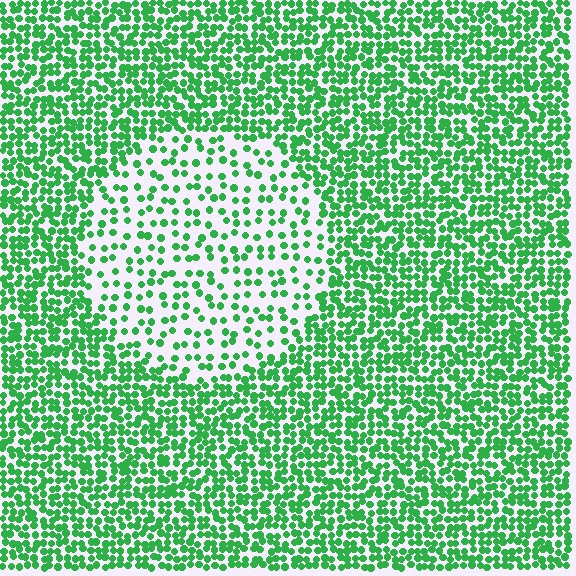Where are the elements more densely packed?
The elements are more densely packed outside the circle boundary.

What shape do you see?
I see a circle.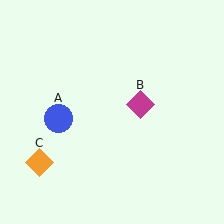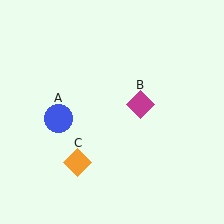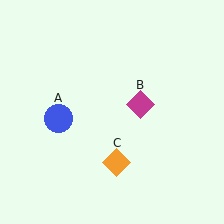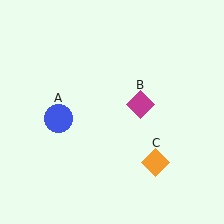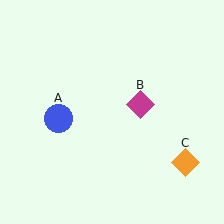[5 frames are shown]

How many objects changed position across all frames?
1 object changed position: orange diamond (object C).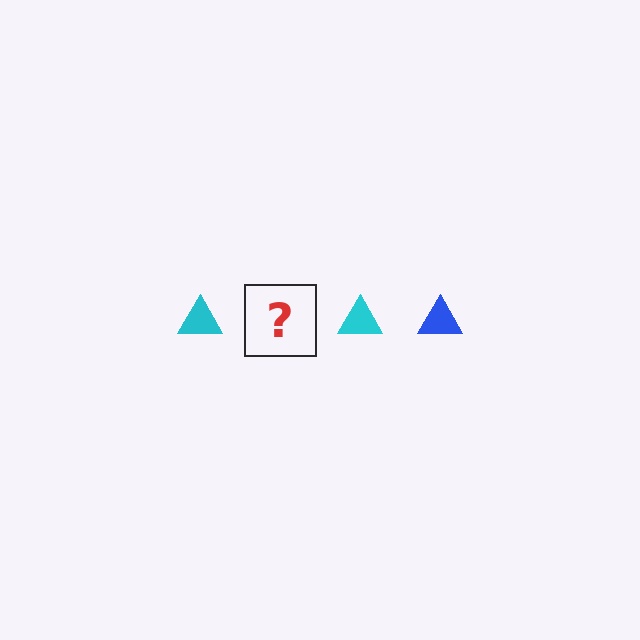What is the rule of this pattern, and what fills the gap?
The rule is that the pattern cycles through cyan, blue triangles. The gap should be filled with a blue triangle.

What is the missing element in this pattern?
The missing element is a blue triangle.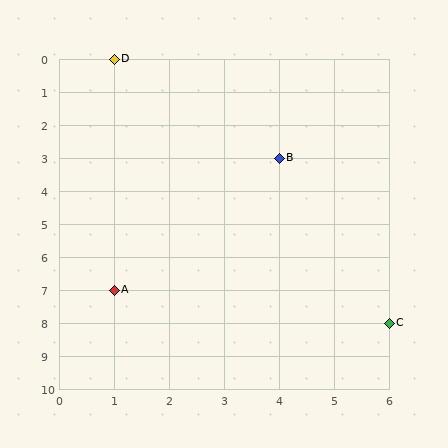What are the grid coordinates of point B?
Point B is at grid coordinates (4, 3).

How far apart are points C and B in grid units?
Points C and B are 2 columns and 5 rows apart (about 5.4 grid units diagonally).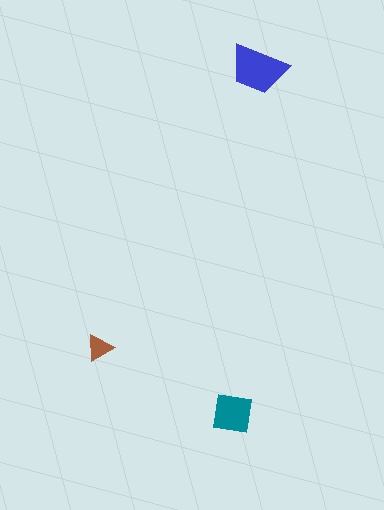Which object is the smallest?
The brown triangle.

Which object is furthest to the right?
The blue trapezoid is rightmost.